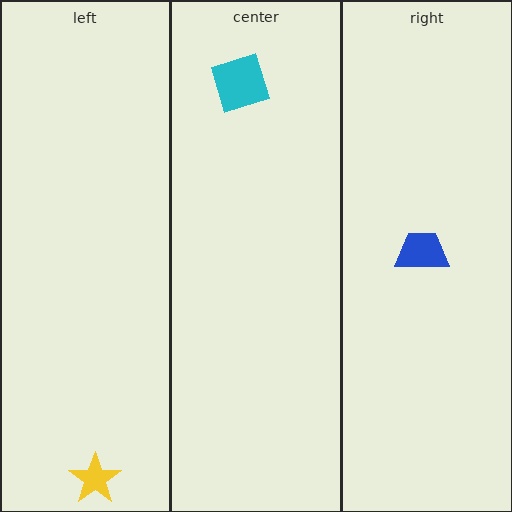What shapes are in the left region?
The yellow star.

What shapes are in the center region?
The cyan square.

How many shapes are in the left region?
1.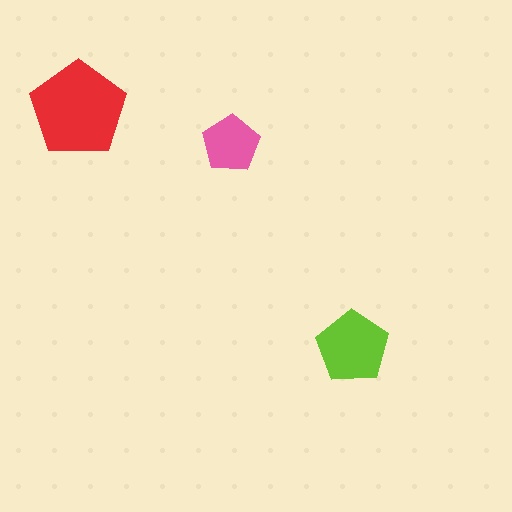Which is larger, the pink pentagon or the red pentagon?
The red one.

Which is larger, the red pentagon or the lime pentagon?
The red one.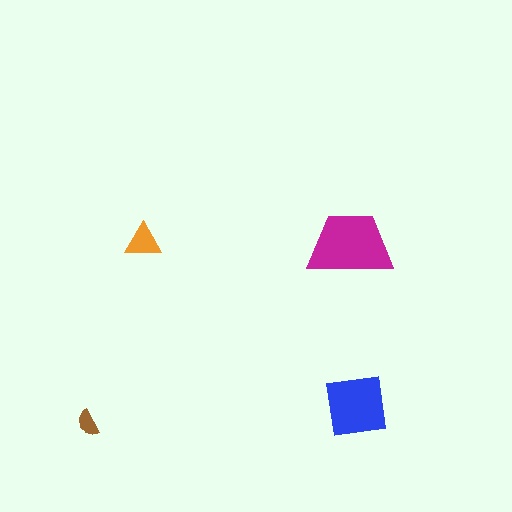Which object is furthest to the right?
The blue square is rightmost.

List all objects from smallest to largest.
The brown semicircle, the orange triangle, the blue square, the magenta trapezoid.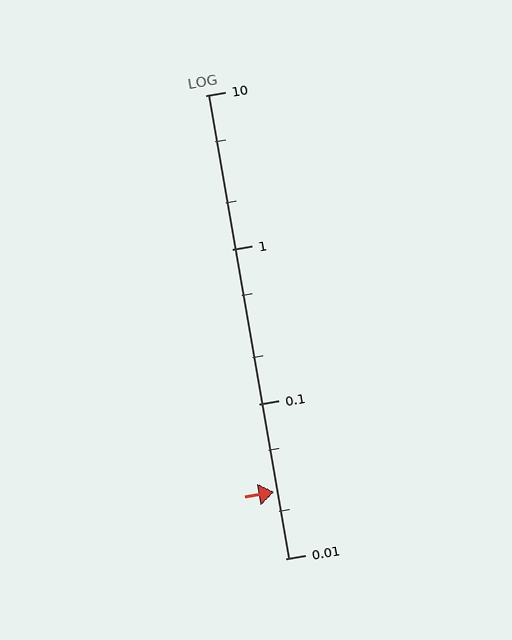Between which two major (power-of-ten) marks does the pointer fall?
The pointer is between 0.01 and 0.1.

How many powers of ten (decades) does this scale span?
The scale spans 3 decades, from 0.01 to 10.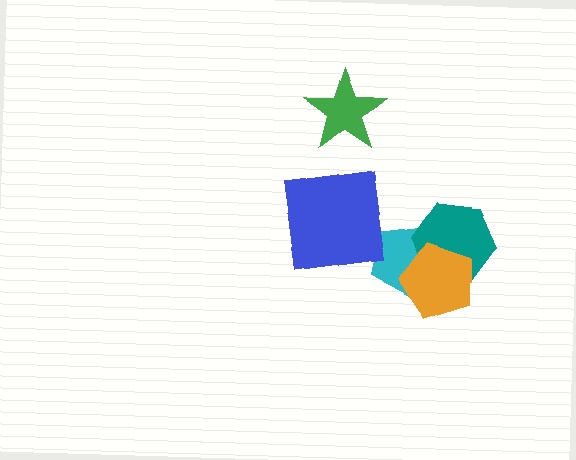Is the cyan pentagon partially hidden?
Yes, it is partially covered by another shape.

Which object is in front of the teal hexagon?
The orange pentagon is in front of the teal hexagon.